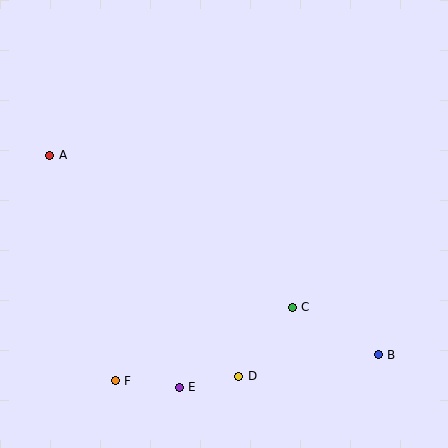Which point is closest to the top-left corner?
Point A is closest to the top-left corner.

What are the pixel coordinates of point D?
Point D is at (239, 376).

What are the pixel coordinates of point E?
Point E is at (179, 387).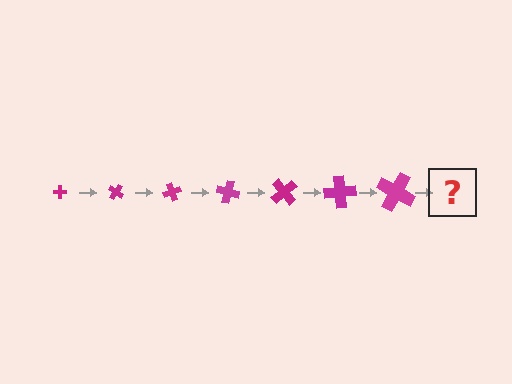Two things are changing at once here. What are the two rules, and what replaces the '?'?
The two rules are that the cross grows larger each step and it rotates 35 degrees each step. The '?' should be a cross, larger than the previous one and rotated 245 degrees from the start.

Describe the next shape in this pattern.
It should be a cross, larger than the previous one and rotated 245 degrees from the start.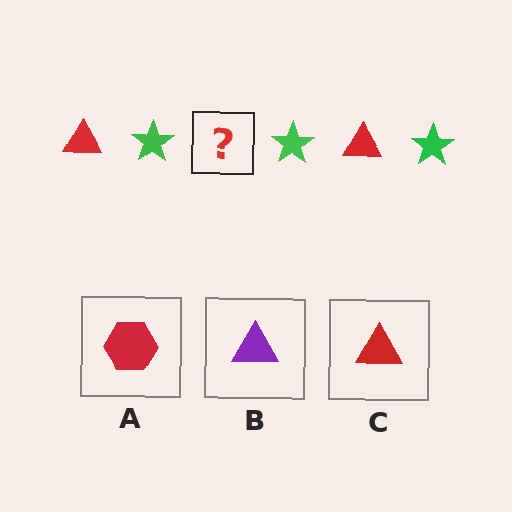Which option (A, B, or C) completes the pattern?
C.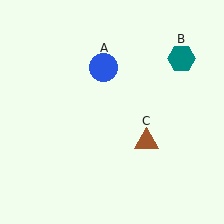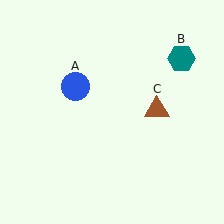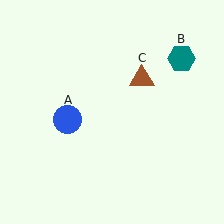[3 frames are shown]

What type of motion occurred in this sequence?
The blue circle (object A), brown triangle (object C) rotated counterclockwise around the center of the scene.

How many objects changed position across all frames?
2 objects changed position: blue circle (object A), brown triangle (object C).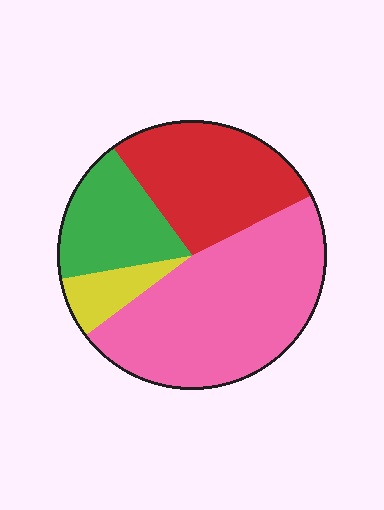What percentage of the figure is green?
Green covers roughly 20% of the figure.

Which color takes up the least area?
Yellow, at roughly 5%.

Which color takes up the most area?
Pink, at roughly 45%.